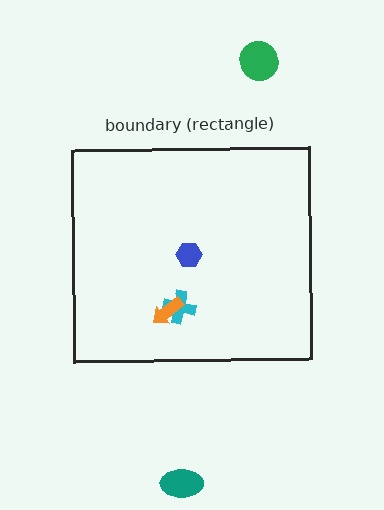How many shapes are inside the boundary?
3 inside, 2 outside.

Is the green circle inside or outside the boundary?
Outside.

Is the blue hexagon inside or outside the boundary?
Inside.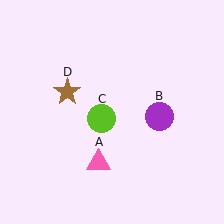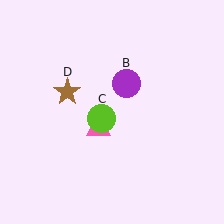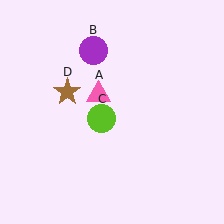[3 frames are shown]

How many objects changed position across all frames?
2 objects changed position: pink triangle (object A), purple circle (object B).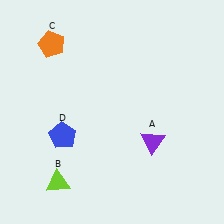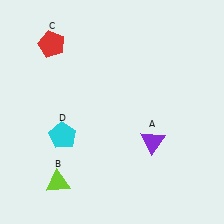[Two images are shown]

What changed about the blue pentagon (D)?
In Image 1, D is blue. In Image 2, it changed to cyan.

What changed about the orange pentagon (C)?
In Image 1, C is orange. In Image 2, it changed to red.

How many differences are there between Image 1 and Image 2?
There are 2 differences between the two images.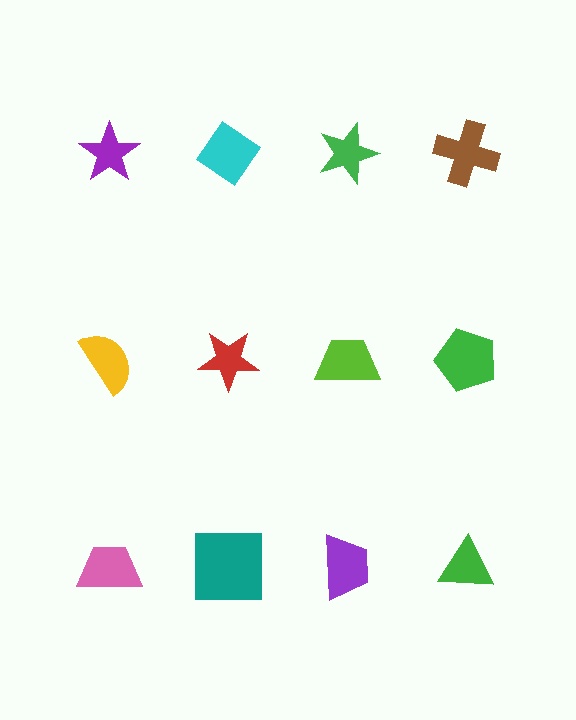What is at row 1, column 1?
A purple star.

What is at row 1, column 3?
A green star.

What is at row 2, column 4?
A green pentagon.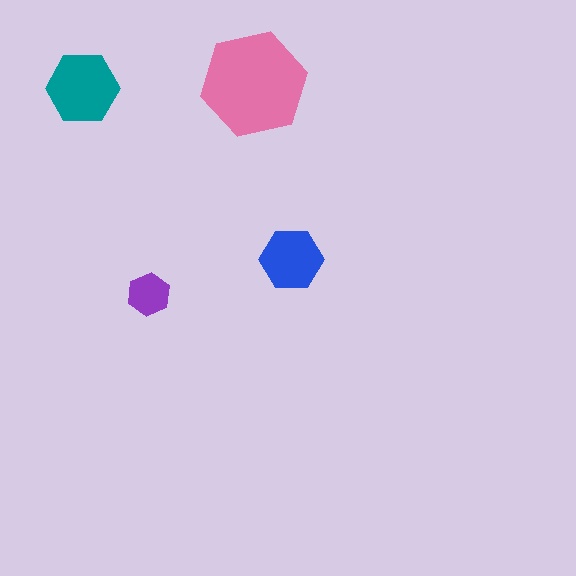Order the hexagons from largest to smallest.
the pink one, the teal one, the blue one, the purple one.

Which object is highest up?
The pink hexagon is topmost.